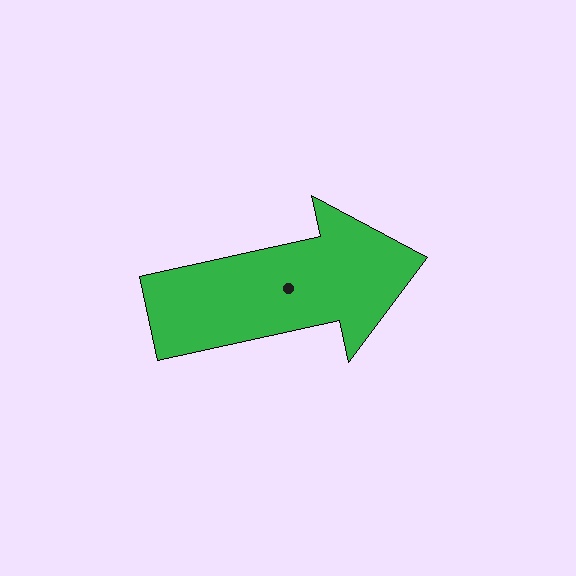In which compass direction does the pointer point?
East.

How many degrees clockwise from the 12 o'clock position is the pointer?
Approximately 78 degrees.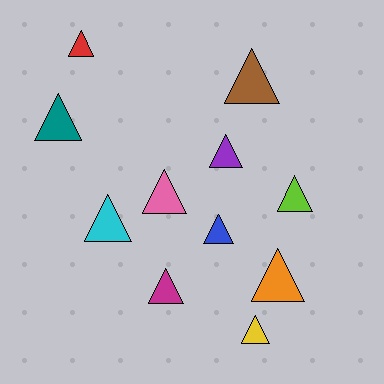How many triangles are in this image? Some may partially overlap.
There are 11 triangles.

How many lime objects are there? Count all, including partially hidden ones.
There is 1 lime object.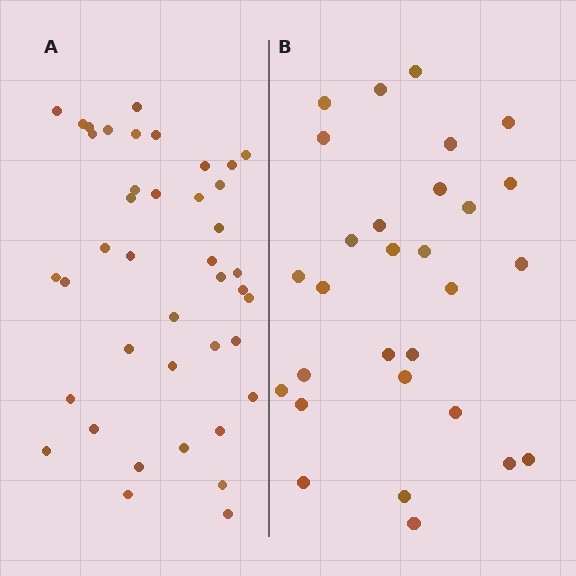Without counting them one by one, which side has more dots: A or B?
Region A (the left region) has more dots.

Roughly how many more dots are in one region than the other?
Region A has roughly 12 or so more dots than region B.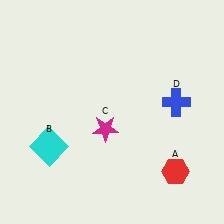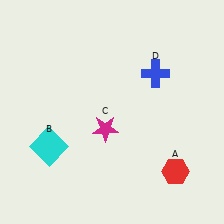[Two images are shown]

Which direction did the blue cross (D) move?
The blue cross (D) moved up.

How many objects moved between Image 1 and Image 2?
1 object moved between the two images.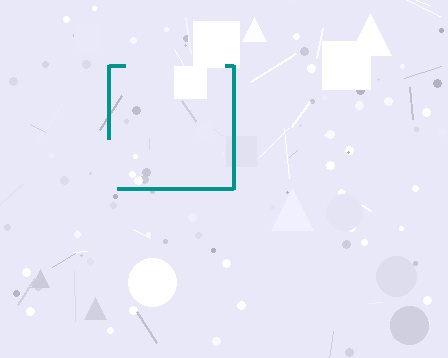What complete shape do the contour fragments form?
The contour fragments form a square.